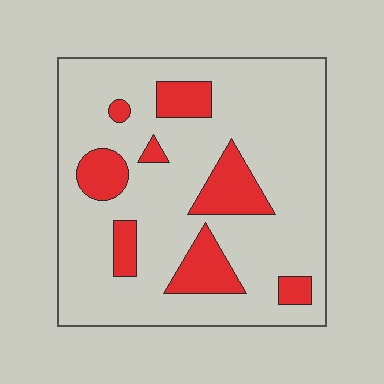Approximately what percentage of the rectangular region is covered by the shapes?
Approximately 20%.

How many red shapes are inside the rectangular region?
8.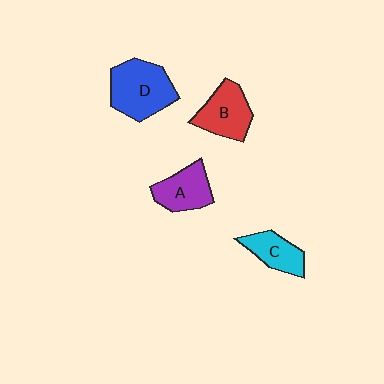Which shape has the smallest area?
Shape C (cyan).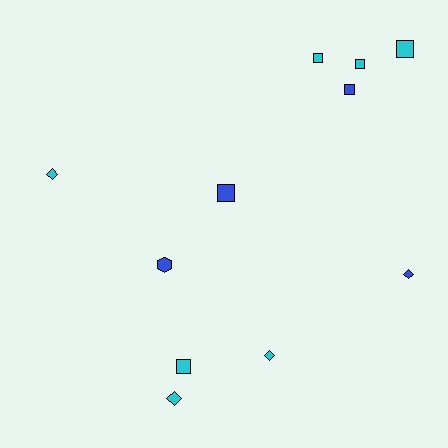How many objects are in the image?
There are 11 objects.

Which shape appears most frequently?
Square, with 6 objects.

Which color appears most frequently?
Cyan, with 7 objects.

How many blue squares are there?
There are 2 blue squares.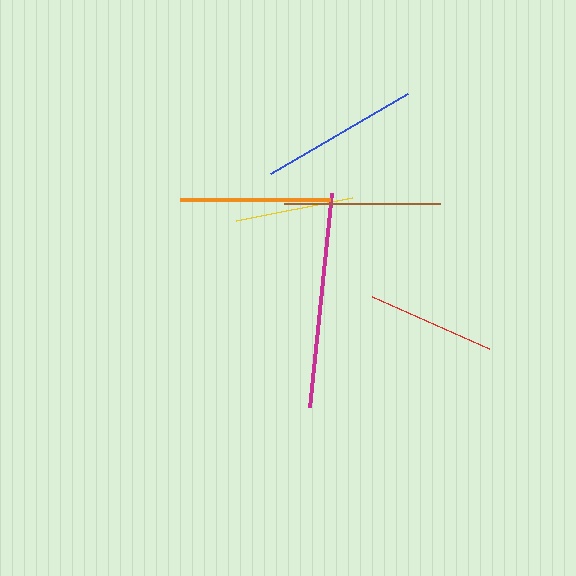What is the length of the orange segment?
The orange segment is approximately 150 pixels long.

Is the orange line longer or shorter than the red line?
The orange line is longer than the red line.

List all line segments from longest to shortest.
From longest to shortest: magenta, blue, brown, orange, red, yellow.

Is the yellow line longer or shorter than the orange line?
The orange line is longer than the yellow line.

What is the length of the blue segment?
The blue segment is approximately 158 pixels long.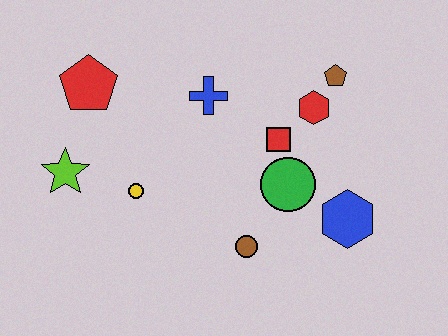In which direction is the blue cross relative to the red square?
The blue cross is to the left of the red square.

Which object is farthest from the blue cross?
The blue hexagon is farthest from the blue cross.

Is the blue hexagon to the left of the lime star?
No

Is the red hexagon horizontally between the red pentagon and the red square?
No